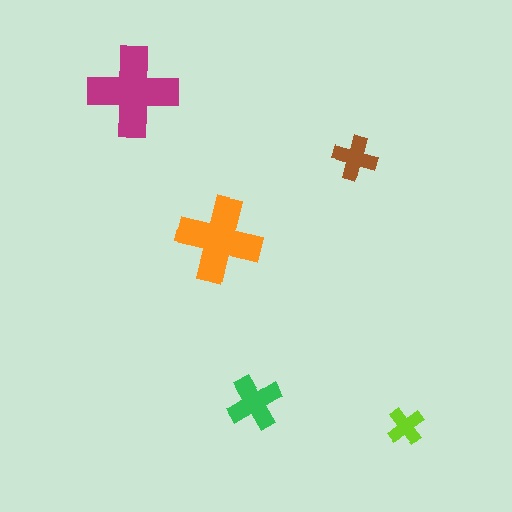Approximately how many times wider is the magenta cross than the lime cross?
About 2.5 times wider.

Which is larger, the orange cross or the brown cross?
The orange one.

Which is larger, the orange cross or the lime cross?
The orange one.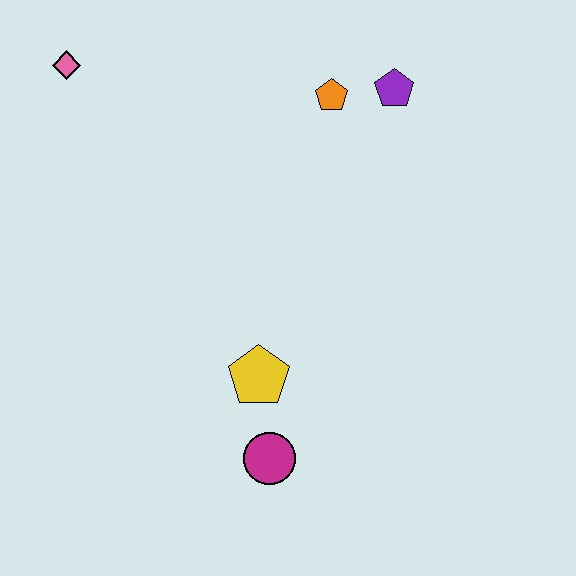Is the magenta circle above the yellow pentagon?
No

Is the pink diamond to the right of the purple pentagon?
No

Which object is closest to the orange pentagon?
The purple pentagon is closest to the orange pentagon.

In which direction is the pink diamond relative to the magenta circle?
The pink diamond is above the magenta circle.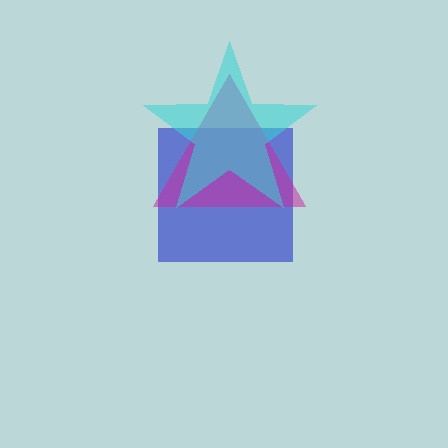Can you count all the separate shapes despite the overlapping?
Yes, there are 3 separate shapes.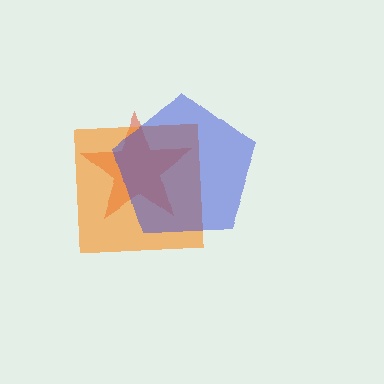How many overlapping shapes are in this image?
There are 3 overlapping shapes in the image.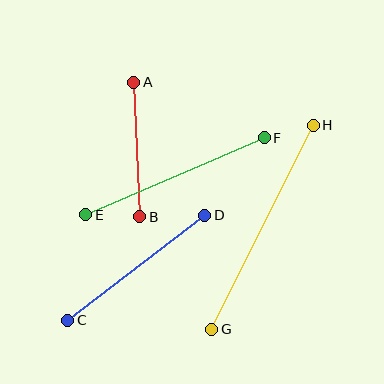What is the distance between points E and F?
The distance is approximately 194 pixels.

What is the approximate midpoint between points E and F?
The midpoint is at approximately (175, 176) pixels.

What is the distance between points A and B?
The distance is approximately 135 pixels.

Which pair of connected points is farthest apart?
Points G and H are farthest apart.